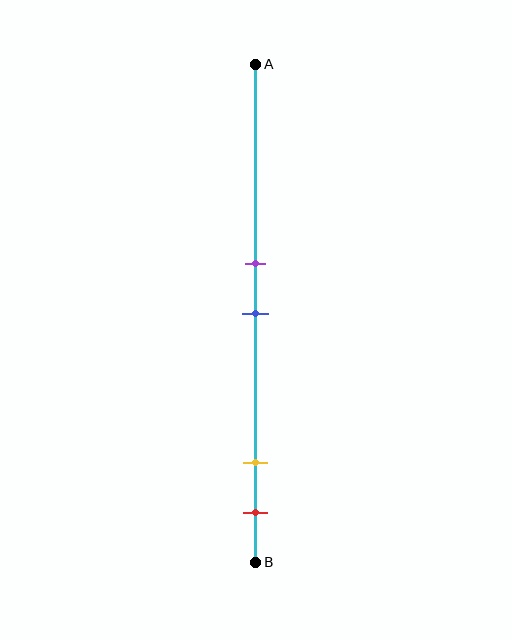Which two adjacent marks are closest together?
The purple and blue marks are the closest adjacent pair.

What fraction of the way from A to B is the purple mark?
The purple mark is approximately 40% (0.4) of the way from A to B.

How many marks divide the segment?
There are 4 marks dividing the segment.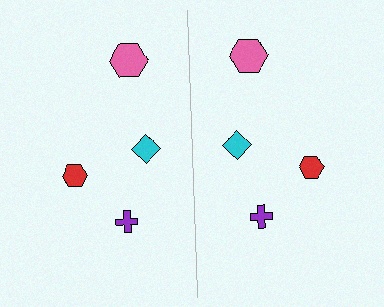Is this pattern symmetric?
Yes, this pattern has bilateral (reflection) symmetry.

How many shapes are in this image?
There are 8 shapes in this image.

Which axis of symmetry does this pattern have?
The pattern has a vertical axis of symmetry running through the center of the image.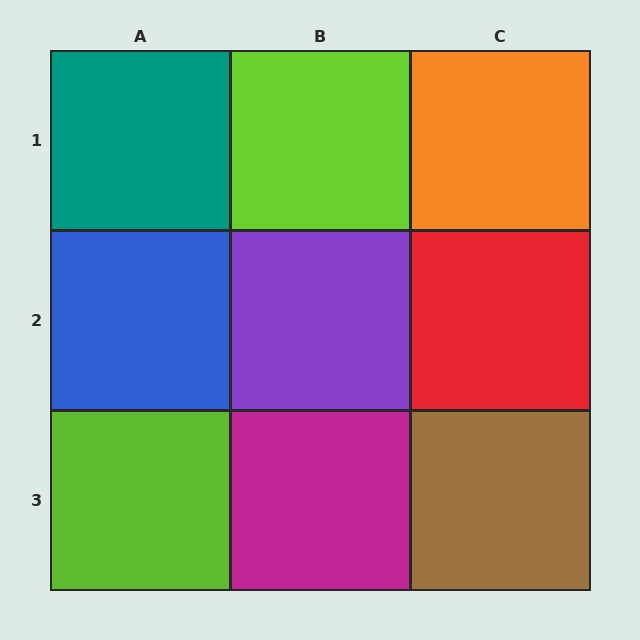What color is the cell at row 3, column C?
Brown.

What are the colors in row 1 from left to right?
Teal, lime, orange.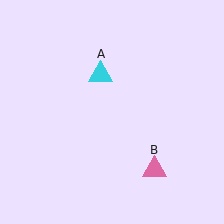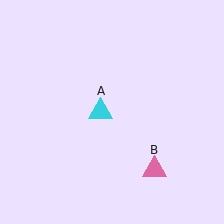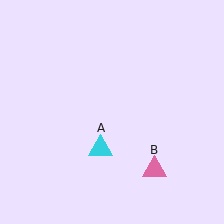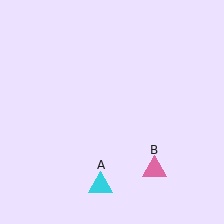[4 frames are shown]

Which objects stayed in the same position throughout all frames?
Pink triangle (object B) remained stationary.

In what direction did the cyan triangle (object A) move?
The cyan triangle (object A) moved down.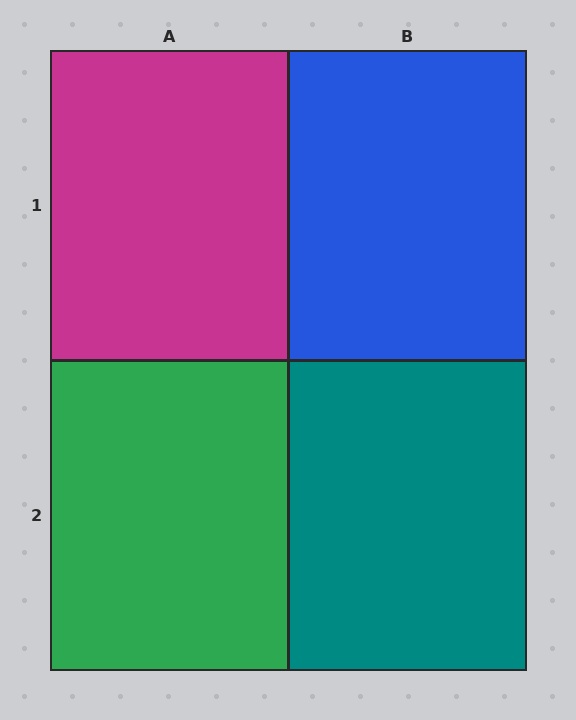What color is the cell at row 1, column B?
Blue.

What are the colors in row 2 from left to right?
Green, teal.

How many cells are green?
1 cell is green.